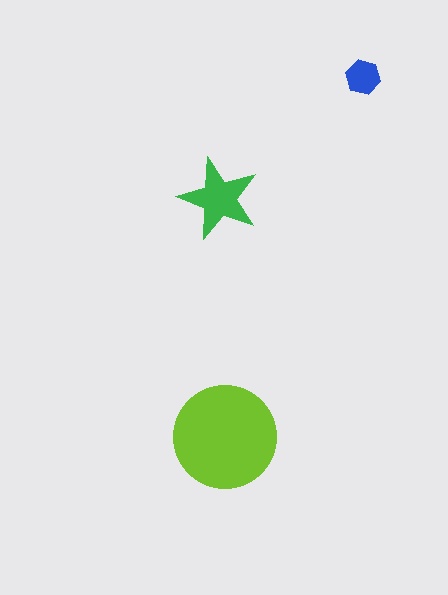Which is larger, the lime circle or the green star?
The lime circle.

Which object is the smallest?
The blue hexagon.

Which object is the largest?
The lime circle.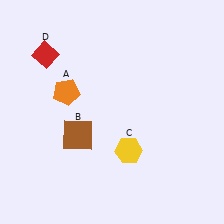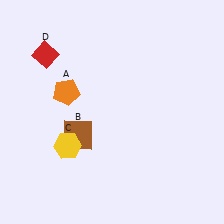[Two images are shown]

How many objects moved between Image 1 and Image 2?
1 object moved between the two images.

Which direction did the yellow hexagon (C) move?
The yellow hexagon (C) moved left.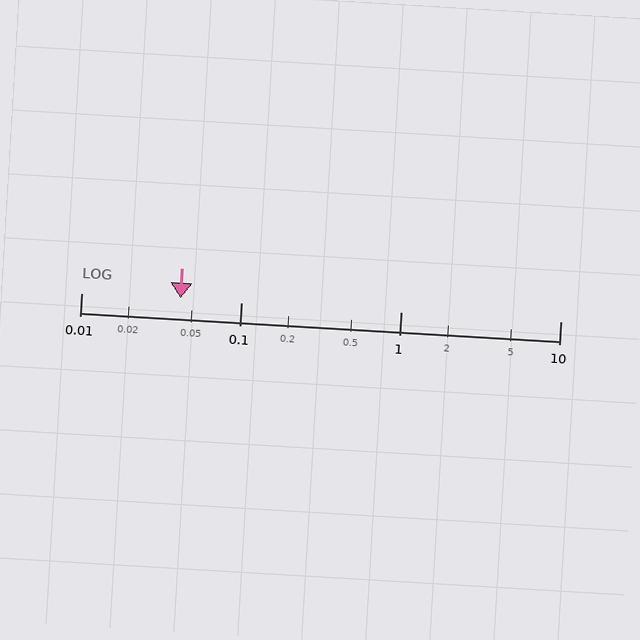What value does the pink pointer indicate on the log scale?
The pointer indicates approximately 0.042.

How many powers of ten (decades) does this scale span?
The scale spans 3 decades, from 0.01 to 10.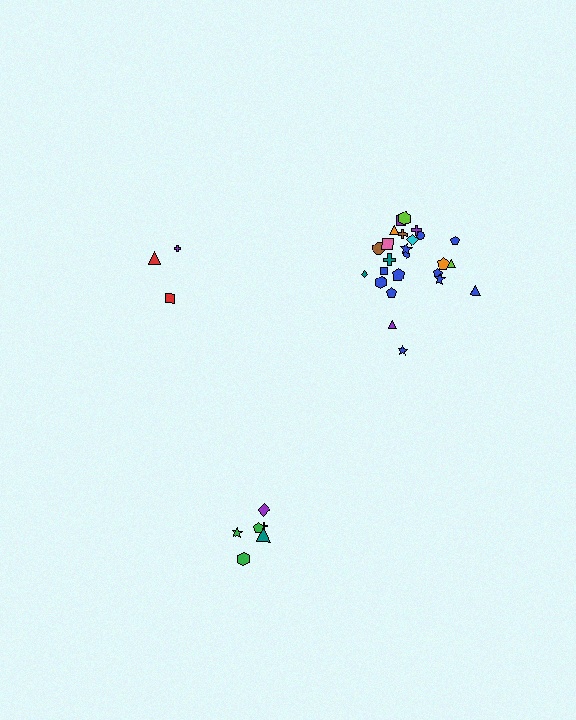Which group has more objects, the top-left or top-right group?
The top-right group.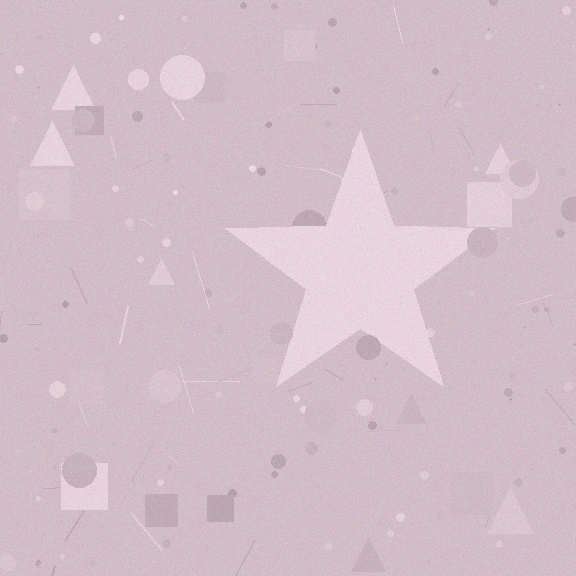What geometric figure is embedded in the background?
A star is embedded in the background.